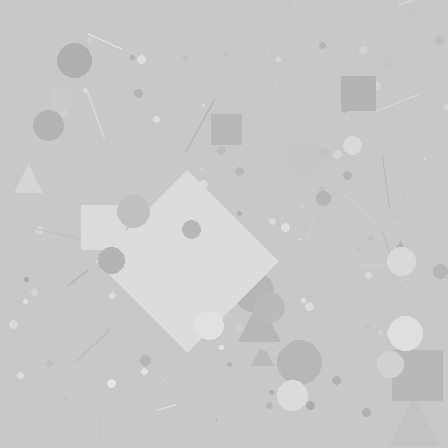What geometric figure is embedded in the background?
A diamond is embedded in the background.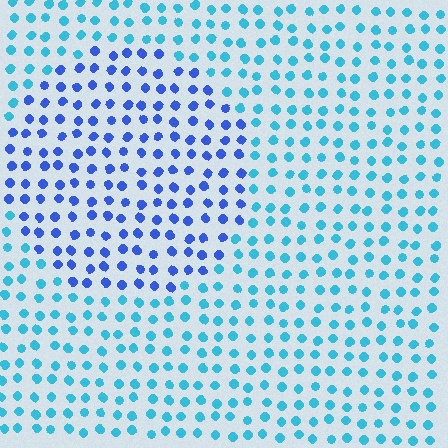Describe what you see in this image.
The image is filled with small cyan elements in a uniform arrangement. A circle-shaped region is visible where the elements are tinted to a slightly different hue, forming a subtle color boundary.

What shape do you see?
I see a circle.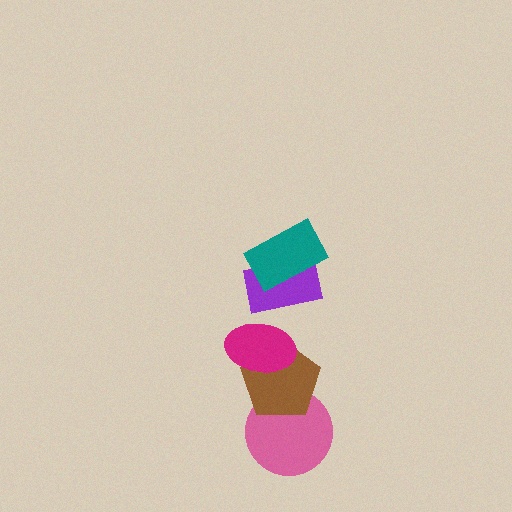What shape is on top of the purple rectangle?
The teal rectangle is on top of the purple rectangle.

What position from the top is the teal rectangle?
The teal rectangle is 1st from the top.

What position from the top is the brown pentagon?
The brown pentagon is 4th from the top.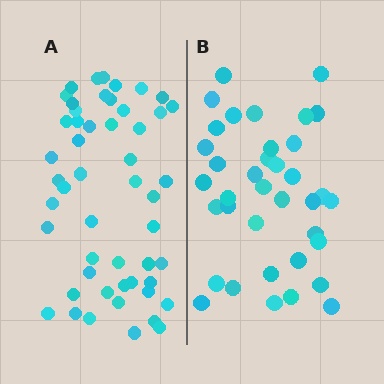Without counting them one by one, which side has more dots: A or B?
Region A (the left region) has more dots.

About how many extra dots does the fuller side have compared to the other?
Region A has approximately 15 more dots than region B.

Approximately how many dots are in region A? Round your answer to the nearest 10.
About 50 dots. (The exact count is 51, which rounds to 50.)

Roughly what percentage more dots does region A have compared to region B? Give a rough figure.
About 40% more.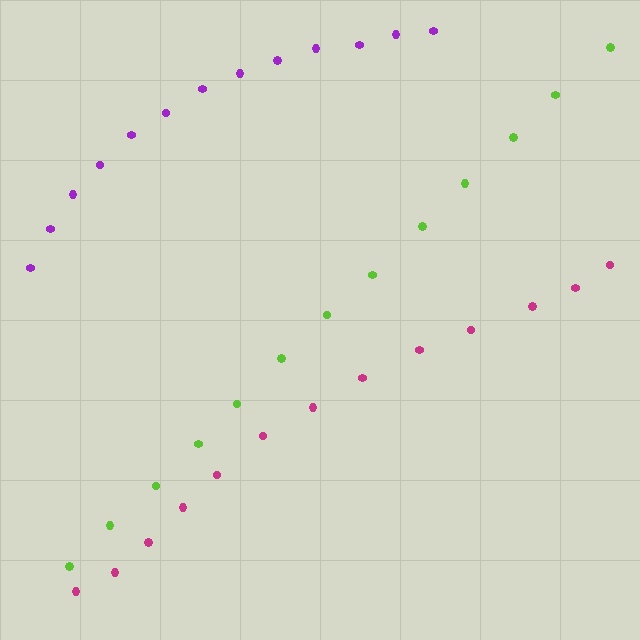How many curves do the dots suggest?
There are 3 distinct paths.